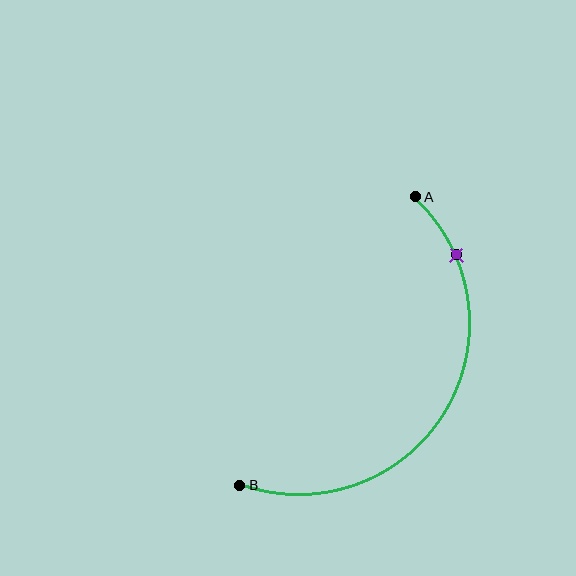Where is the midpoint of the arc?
The arc midpoint is the point on the curve farthest from the straight line joining A and B. It sits to the right of that line.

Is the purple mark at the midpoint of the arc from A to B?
No. The purple mark lies on the arc but is closer to endpoint A. The arc midpoint would be at the point on the curve equidistant along the arc from both A and B.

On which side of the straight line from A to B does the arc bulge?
The arc bulges to the right of the straight line connecting A and B.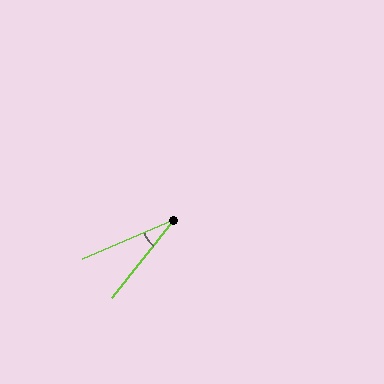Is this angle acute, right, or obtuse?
It is acute.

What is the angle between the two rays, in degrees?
Approximately 28 degrees.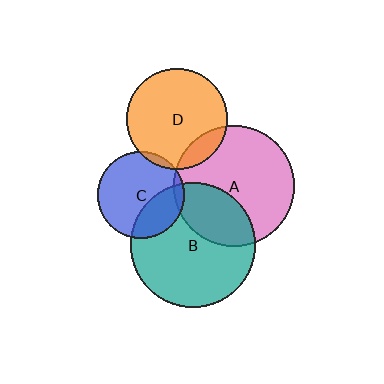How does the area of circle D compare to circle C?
Approximately 1.4 times.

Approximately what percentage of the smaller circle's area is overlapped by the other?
Approximately 15%.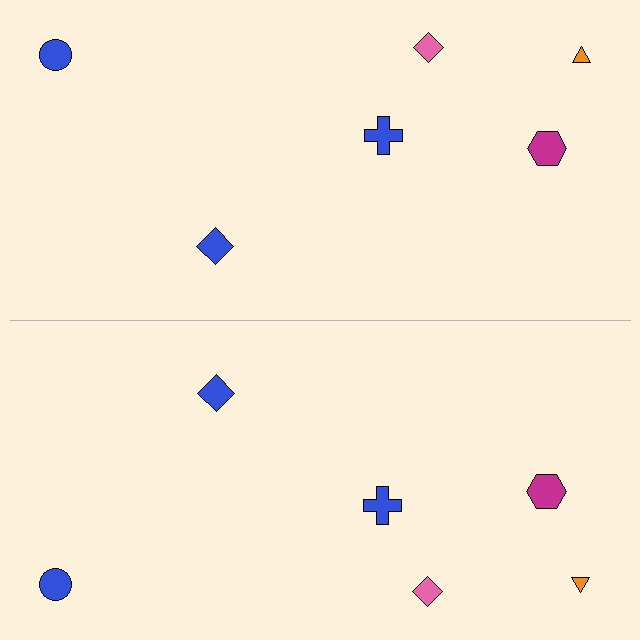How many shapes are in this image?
There are 12 shapes in this image.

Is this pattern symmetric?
Yes, this pattern has bilateral (reflection) symmetry.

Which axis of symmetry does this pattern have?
The pattern has a horizontal axis of symmetry running through the center of the image.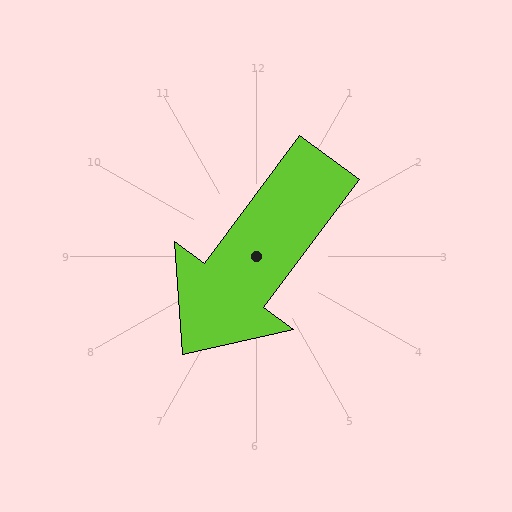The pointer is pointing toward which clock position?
Roughly 7 o'clock.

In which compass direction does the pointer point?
Southwest.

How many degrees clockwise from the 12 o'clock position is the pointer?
Approximately 217 degrees.